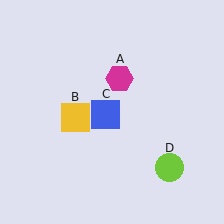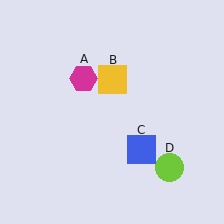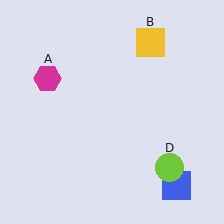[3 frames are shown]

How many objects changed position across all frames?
3 objects changed position: magenta hexagon (object A), yellow square (object B), blue square (object C).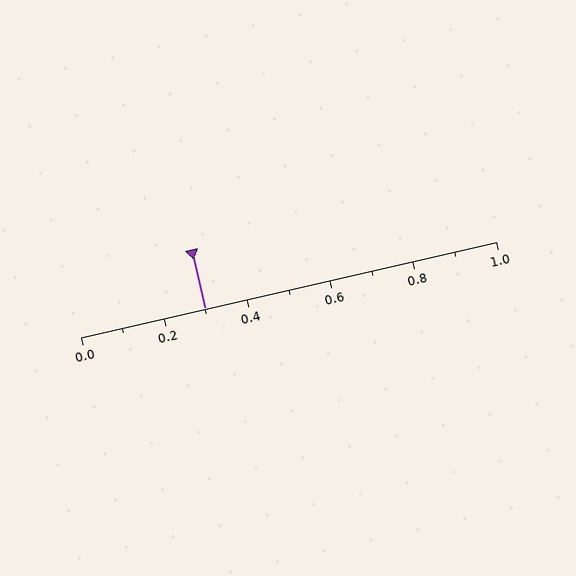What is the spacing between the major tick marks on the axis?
The major ticks are spaced 0.2 apart.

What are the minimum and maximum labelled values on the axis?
The axis runs from 0.0 to 1.0.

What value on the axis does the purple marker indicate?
The marker indicates approximately 0.3.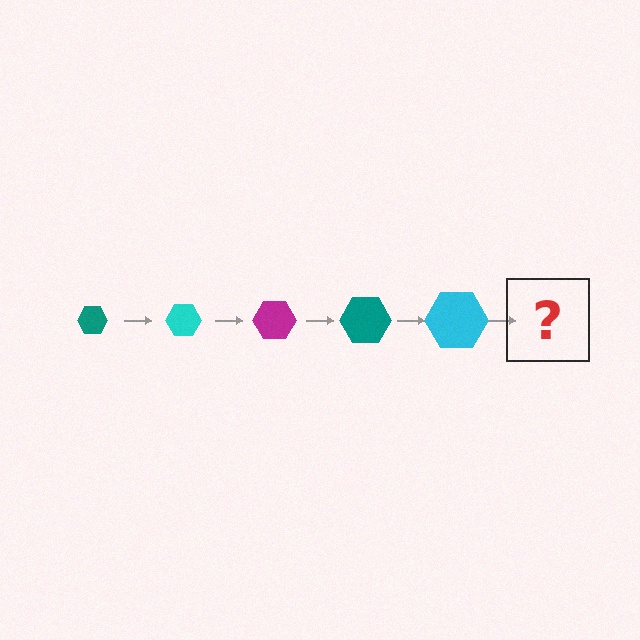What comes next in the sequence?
The next element should be a magenta hexagon, larger than the previous one.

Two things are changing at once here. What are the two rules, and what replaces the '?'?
The two rules are that the hexagon grows larger each step and the color cycles through teal, cyan, and magenta. The '?' should be a magenta hexagon, larger than the previous one.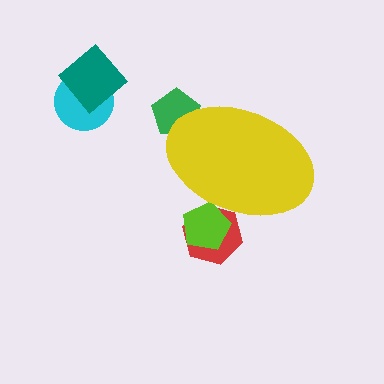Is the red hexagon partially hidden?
Yes, the red hexagon is partially hidden behind the yellow ellipse.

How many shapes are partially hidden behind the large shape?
3 shapes are partially hidden.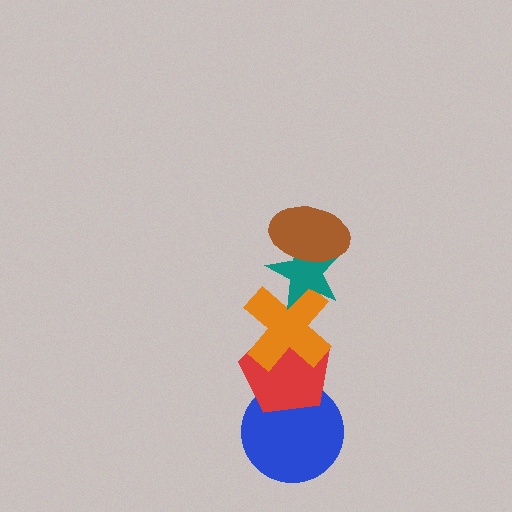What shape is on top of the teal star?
The brown ellipse is on top of the teal star.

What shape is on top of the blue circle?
The red pentagon is on top of the blue circle.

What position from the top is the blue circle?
The blue circle is 5th from the top.